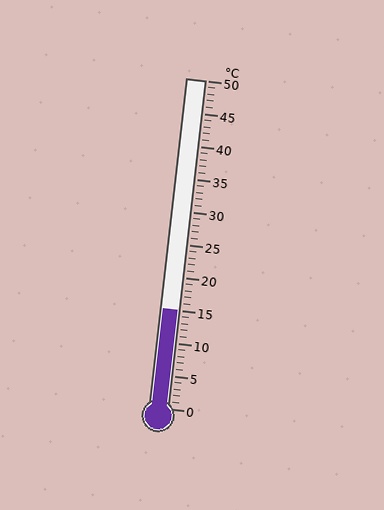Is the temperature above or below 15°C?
The temperature is at 15°C.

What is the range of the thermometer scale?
The thermometer scale ranges from 0°C to 50°C.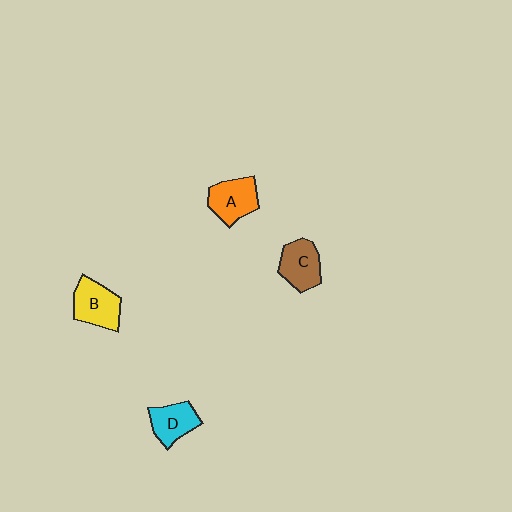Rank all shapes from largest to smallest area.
From largest to smallest: B (yellow), A (orange), C (brown), D (cyan).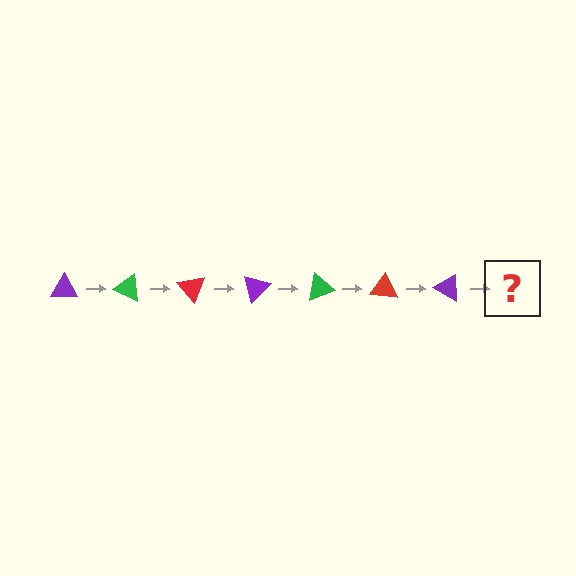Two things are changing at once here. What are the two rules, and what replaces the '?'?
The two rules are that it rotates 25 degrees each step and the color cycles through purple, green, and red. The '?' should be a green triangle, rotated 175 degrees from the start.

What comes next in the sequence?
The next element should be a green triangle, rotated 175 degrees from the start.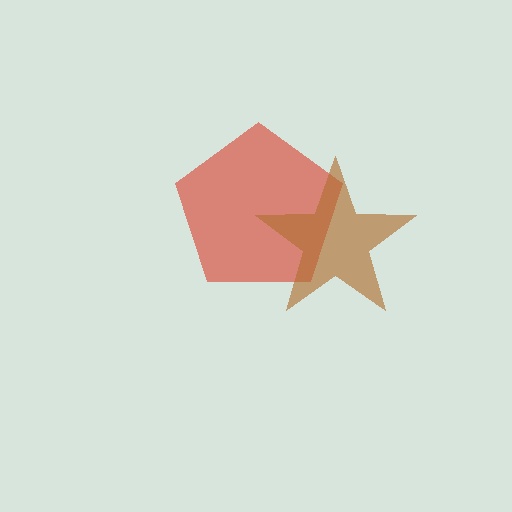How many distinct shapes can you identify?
There are 2 distinct shapes: a red pentagon, a brown star.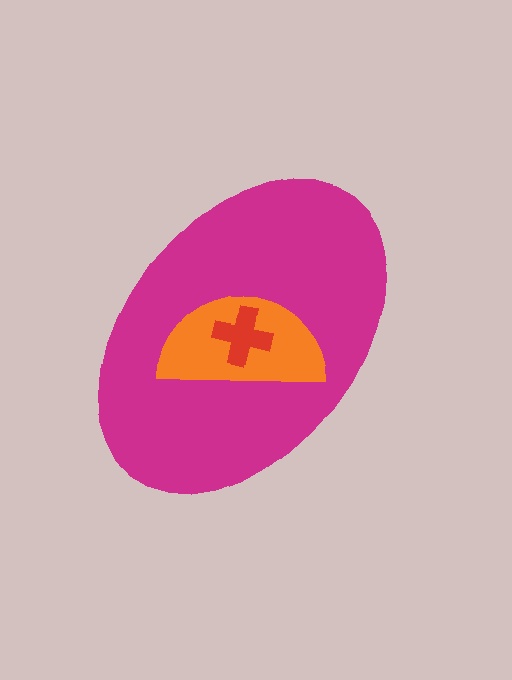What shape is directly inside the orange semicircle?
The red cross.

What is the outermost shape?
The magenta ellipse.